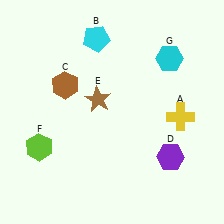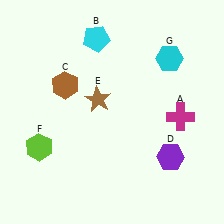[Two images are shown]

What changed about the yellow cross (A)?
In Image 1, A is yellow. In Image 2, it changed to magenta.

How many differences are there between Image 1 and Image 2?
There is 1 difference between the two images.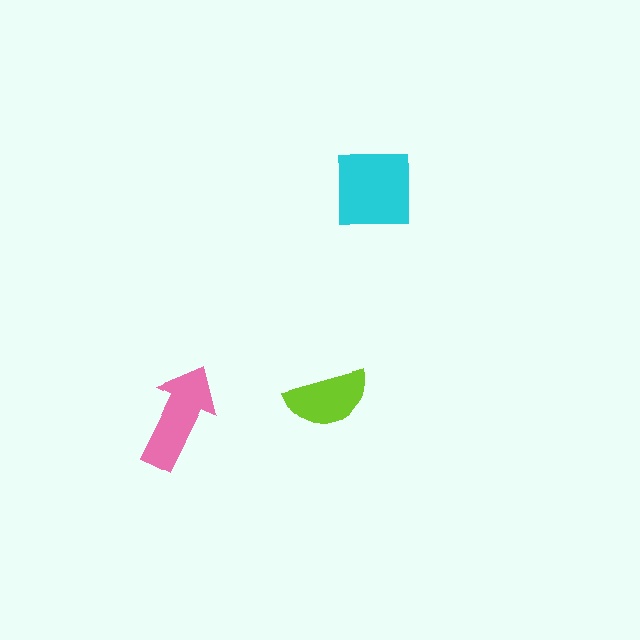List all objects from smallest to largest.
The lime semicircle, the pink arrow, the cyan square.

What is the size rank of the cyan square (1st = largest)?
1st.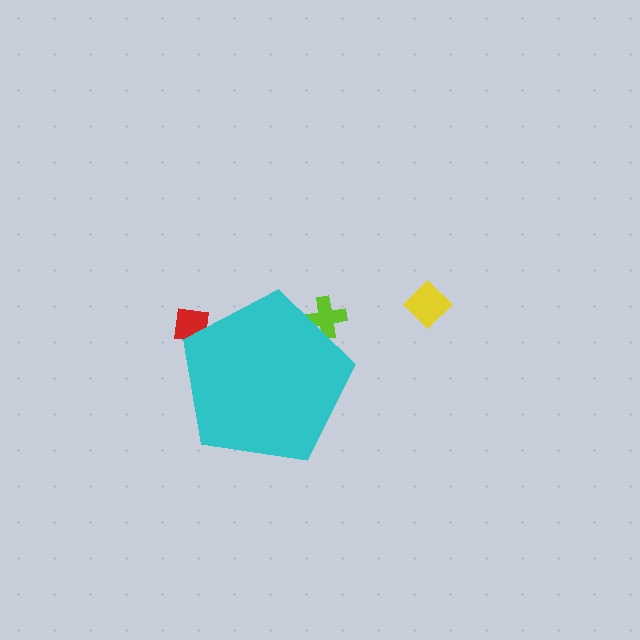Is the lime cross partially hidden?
Yes, the lime cross is partially hidden behind the cyan pentagon.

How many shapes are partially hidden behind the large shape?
2 shapes are partially hidden.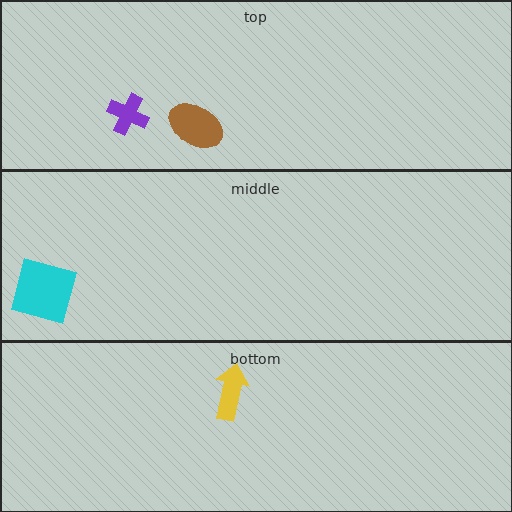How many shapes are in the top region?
2.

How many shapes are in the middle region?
1.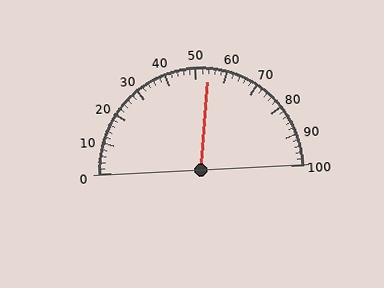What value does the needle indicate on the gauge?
The needle indicates approximately 54.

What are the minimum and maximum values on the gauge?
The gauge ranges from 0 to 100.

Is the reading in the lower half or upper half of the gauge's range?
The reading is in the upper half of the range (0 to 100).